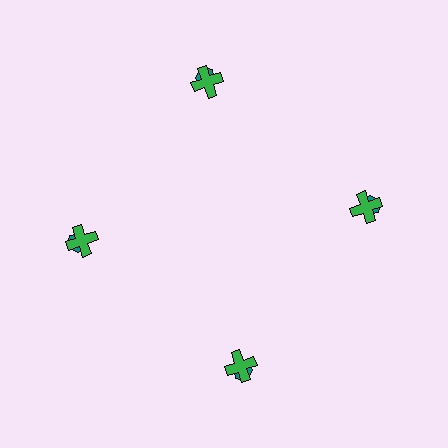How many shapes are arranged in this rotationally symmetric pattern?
There are 8 shapes, arranged in 4 groups of 2.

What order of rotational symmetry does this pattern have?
This pattern has 4-fold rotational symmetry.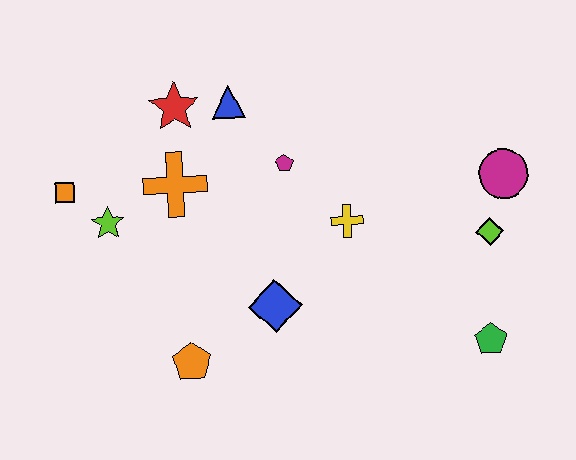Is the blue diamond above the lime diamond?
No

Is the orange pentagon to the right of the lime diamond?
No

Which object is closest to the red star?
The blue triangle is closest to the red star.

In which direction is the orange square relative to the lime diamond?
The orange square is to the left of the lime diamond.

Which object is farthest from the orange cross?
The green pentagon is farthest from the orange cross.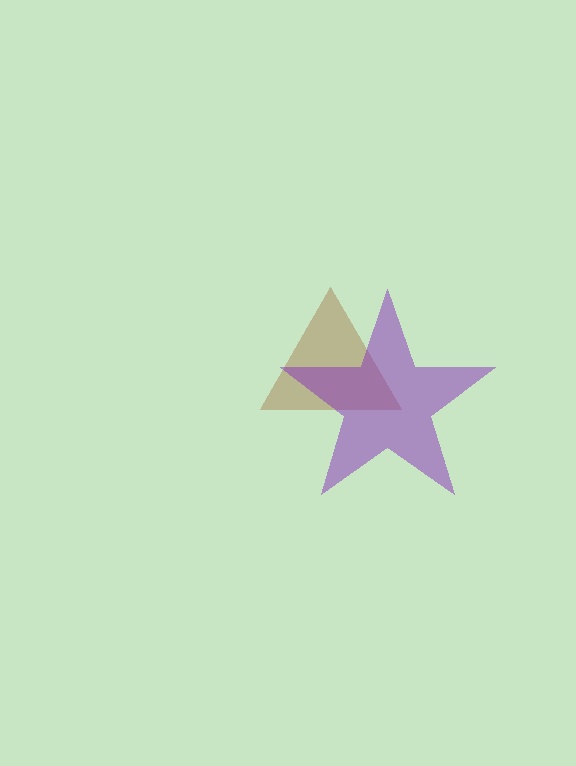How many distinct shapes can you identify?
There are 2 distinct shapes: a brown triangle, a purple star.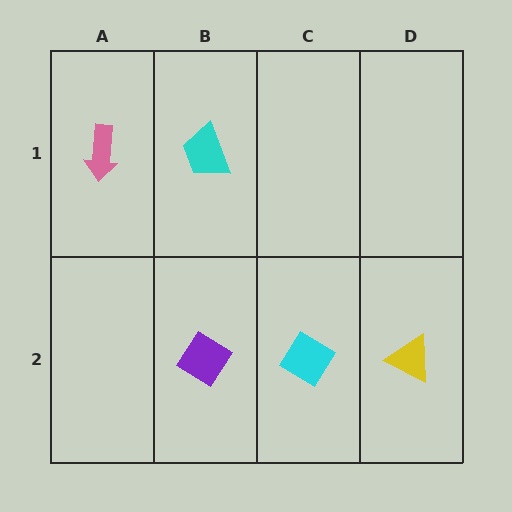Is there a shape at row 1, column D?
No, that cell is empty.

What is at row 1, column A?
A pink arrow.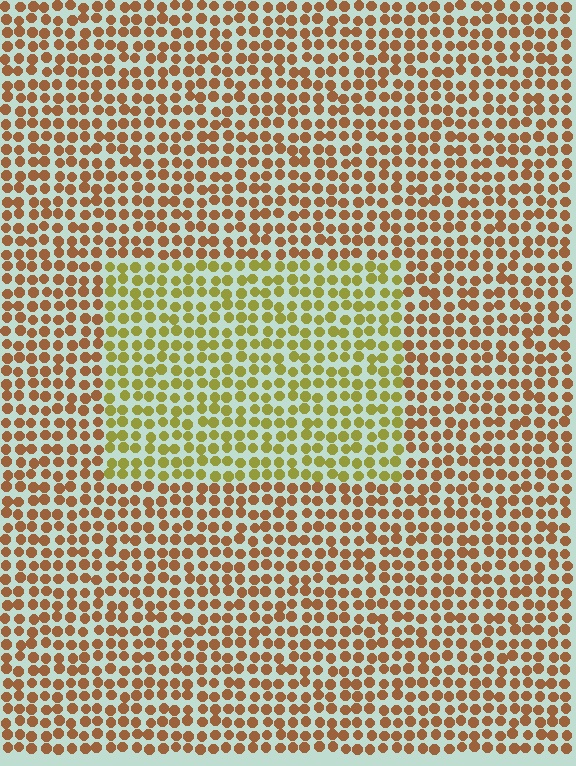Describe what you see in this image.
The image is filled with small brown elements in a uniform arrangement. A rectangle-shaped region is visible where the elements are tinted to a slightly different hue, forming a subtle color boundary.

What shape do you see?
I see a rectangle.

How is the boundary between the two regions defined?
The boundary is defined purely by a slight shift in hue (about 40 degrees). Spacing, size, and orientation are identical on both sides.